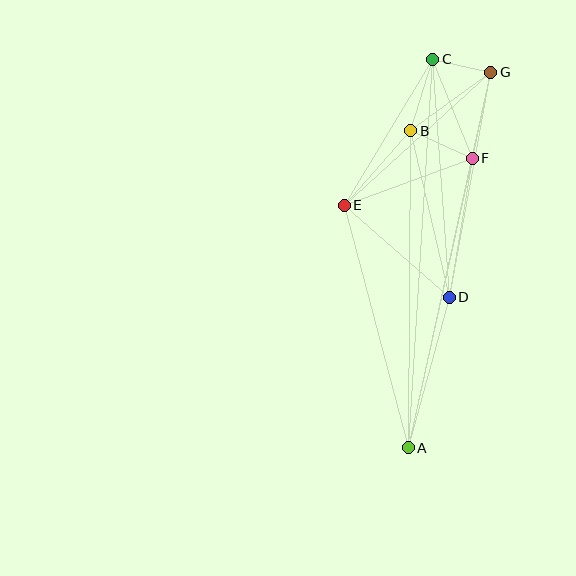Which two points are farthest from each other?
Points A and C are farthest from each other.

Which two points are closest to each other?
Points C and G are closest to each other.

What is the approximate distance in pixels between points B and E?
The distance between B and E is approximately 100 pixels.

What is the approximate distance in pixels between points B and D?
The distance between B and D is approximately 171 pixels.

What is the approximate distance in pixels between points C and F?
The distance between C and F is approximately 106 pixels.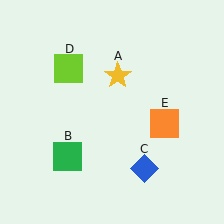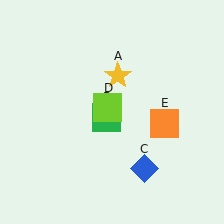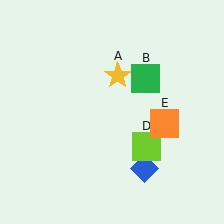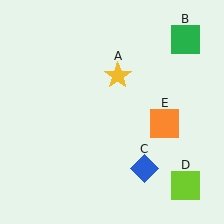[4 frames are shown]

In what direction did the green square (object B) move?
The green square (object B) moved up and to the right.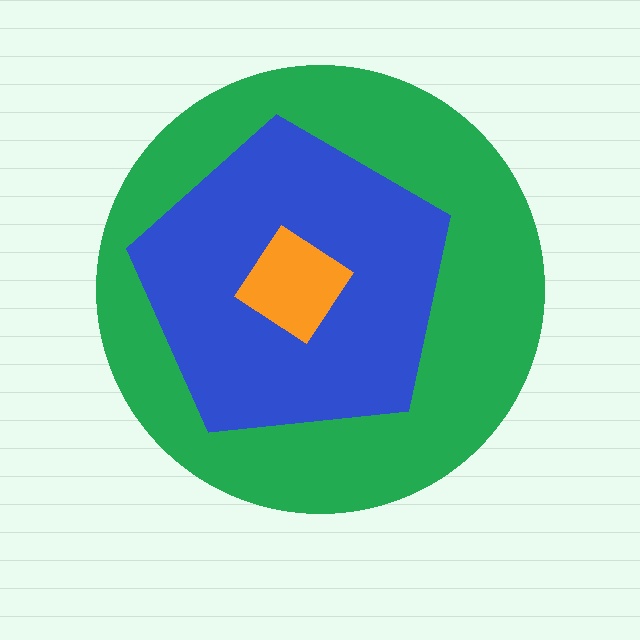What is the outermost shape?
The green circle.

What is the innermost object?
The orange diamond.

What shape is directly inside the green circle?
The blue pentagon.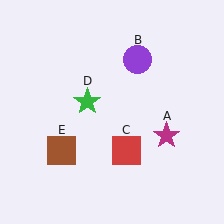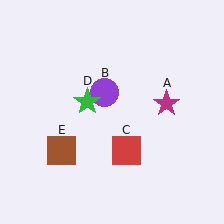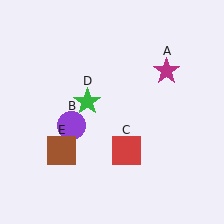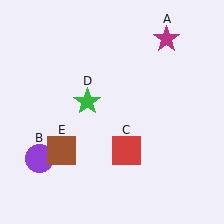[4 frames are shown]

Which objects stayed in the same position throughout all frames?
Red square (object C) and green star (object D) and brown square (object E) remained stationary.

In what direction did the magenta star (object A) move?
The magenta star (object A) moved up.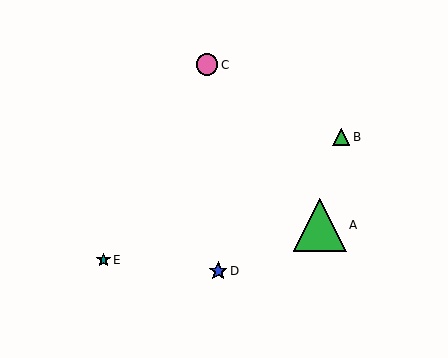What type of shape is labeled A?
Shape A is a green triangle.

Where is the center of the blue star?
The center of the blue star is at (218, 271).